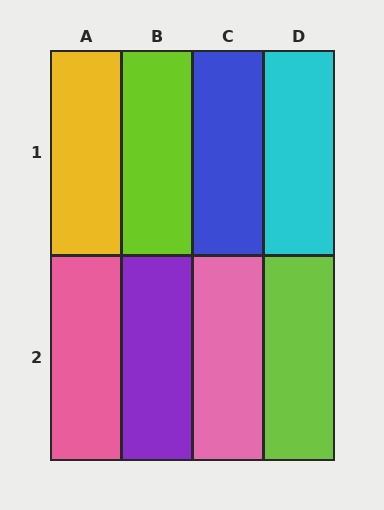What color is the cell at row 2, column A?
Pink.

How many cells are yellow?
1 cell is yellow.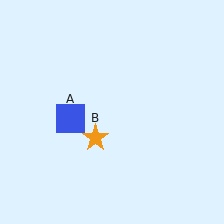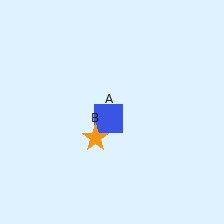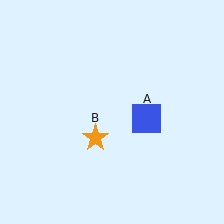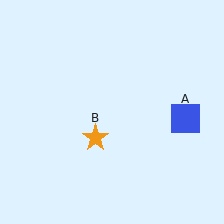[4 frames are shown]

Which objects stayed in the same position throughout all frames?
Orange star (object B) remained stationary.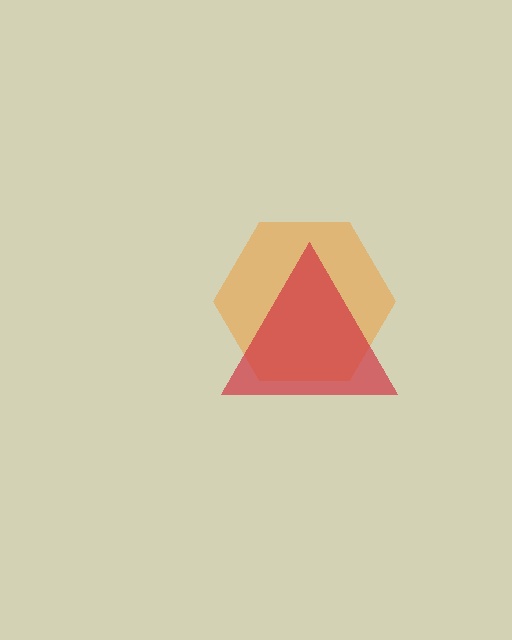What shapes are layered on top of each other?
The layered shapes are: an orange hexagon, a red triangle.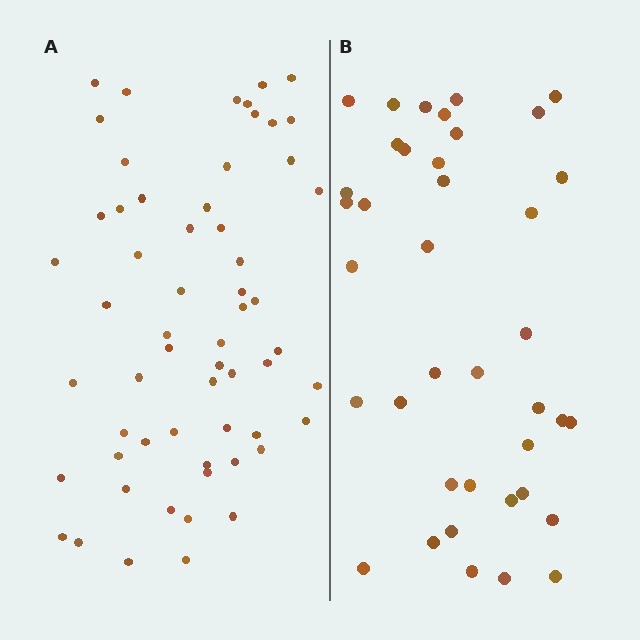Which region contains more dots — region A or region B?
Region A (the left region) has more dots.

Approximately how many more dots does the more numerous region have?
Region A has approximately 20 more dots than region B.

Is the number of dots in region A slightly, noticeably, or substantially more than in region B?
Region A has substantially more. The ratio is roughly 1.5 to 1.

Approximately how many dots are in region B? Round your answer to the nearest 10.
About 40 dots. (The exact count is 39, which rounds to 40.)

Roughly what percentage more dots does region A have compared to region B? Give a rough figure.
About 50% more.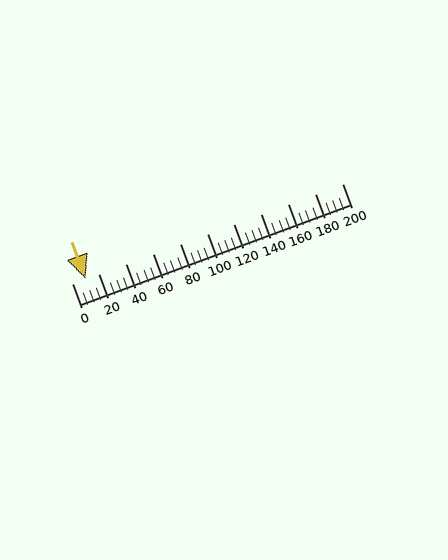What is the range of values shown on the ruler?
The ruler shows values from 0 to 200.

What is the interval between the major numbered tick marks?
The major tick marks are spaced 20 units apart.